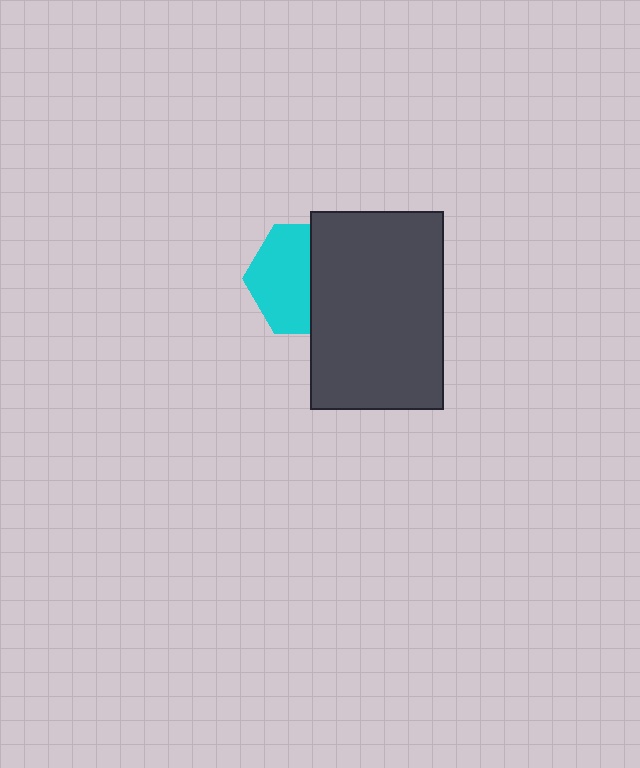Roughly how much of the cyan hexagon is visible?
About half of it is visible (roughly 54%).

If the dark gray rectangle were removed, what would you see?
You would see the complete cyan hexagon.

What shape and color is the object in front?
The object in front is a dark gray rectangle.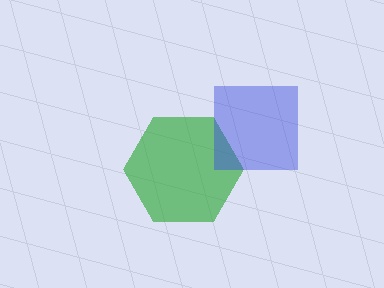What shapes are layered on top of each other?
The layered shapes are: a green hexagon, a blue square.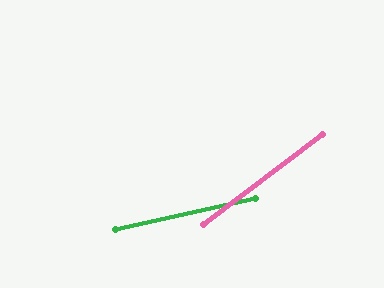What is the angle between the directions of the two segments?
Approximately 25 degrees.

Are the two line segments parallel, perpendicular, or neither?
Neither parallel nor perpendicular — they differ by about 25°.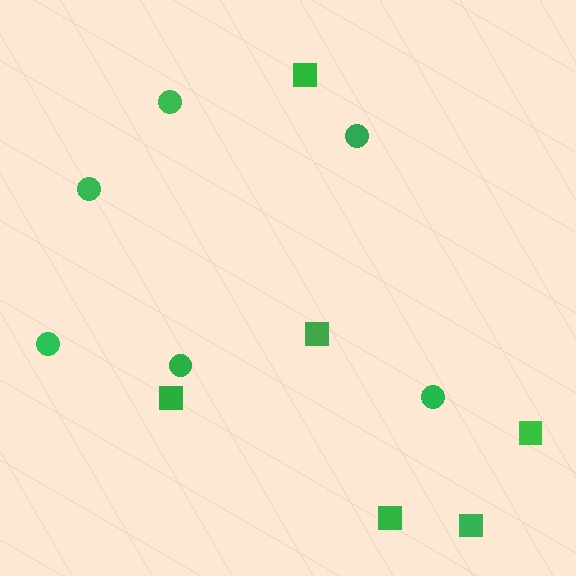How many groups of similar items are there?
There are 2 groups: one group of squares (6) and one group of circles (6).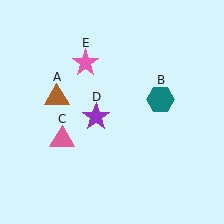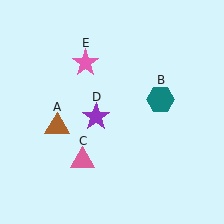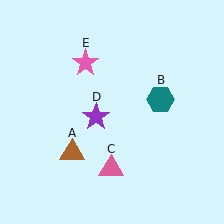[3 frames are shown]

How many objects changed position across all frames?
2 objects changed position: brown triangle (object A), pink triangle (object C).